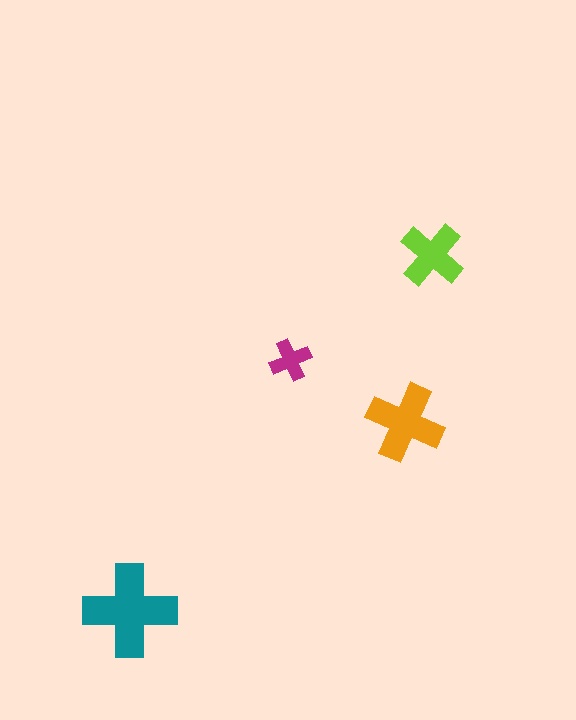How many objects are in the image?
There are 4 objects in the image.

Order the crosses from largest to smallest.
the teal one, the orange one, the lime one, the magenta one.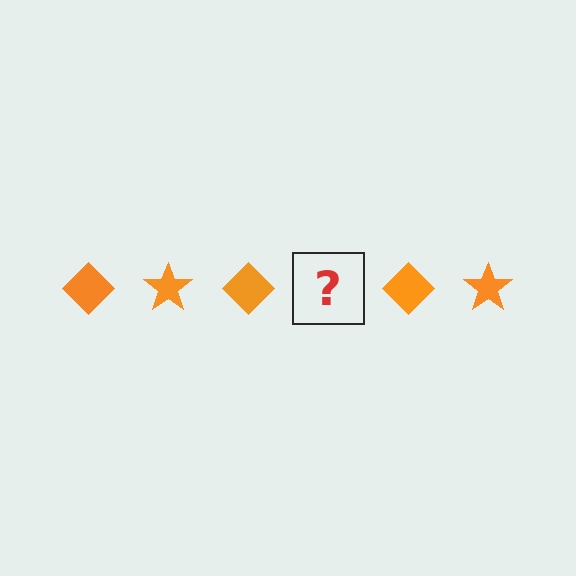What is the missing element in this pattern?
The missing element is an orange star.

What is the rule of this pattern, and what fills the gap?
The rule is that the pattern cycles through diamond, star shapes in orange. The gap should be filled with an orange star.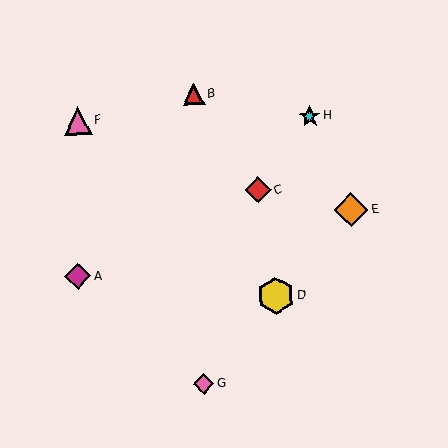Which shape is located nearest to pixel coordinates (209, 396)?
The pink diamond (labeled G) at (204, 384) is nearest to that location.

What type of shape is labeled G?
Shape G is a pink diamond.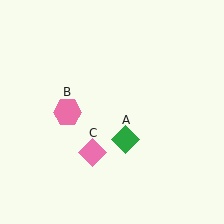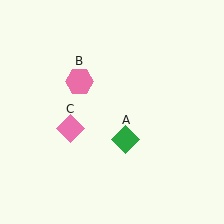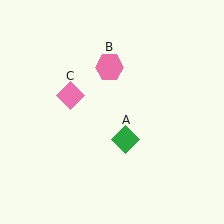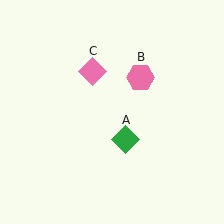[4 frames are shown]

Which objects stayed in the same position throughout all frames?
Green diamond (object A) remained stationary.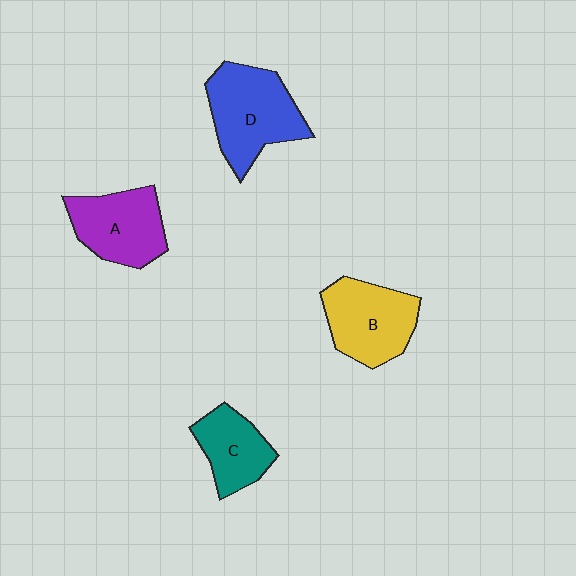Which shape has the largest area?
Shape D (blue).